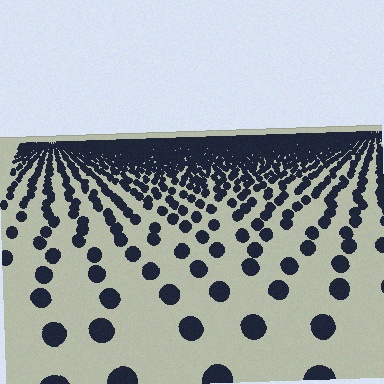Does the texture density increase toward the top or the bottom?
Density increases toward the top.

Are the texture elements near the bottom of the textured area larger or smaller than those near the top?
Larger. Near the bottom, elements are closer to the viewer and appear at a bigger on-screen size.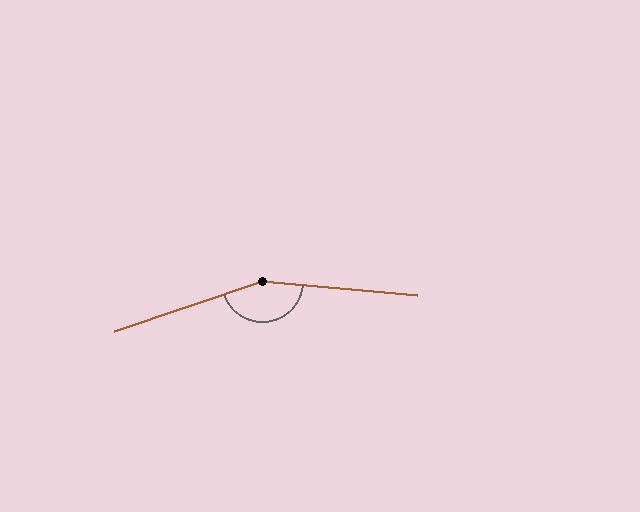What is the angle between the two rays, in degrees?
Approximately 156 degrees.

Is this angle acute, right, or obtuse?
It is obtuse.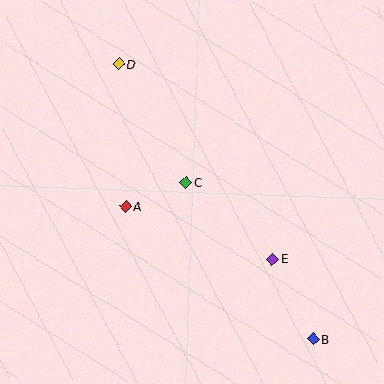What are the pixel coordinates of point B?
Point B is at (313, 339).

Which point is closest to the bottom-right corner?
Point B is closest to the bottom-right corner.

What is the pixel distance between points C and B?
The distance between C and B is 201 pixels.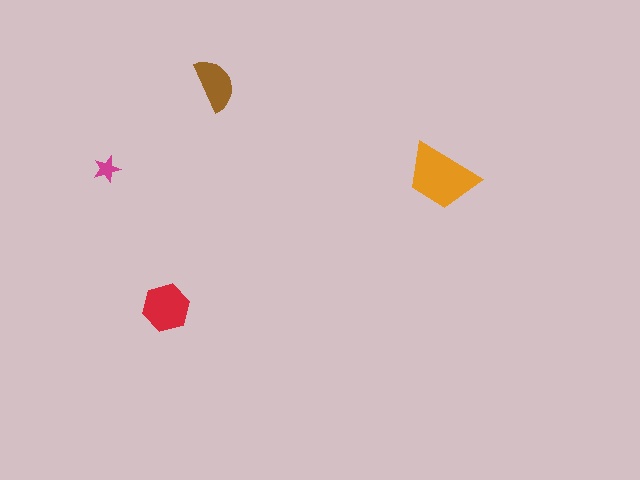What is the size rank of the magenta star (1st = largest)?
4th.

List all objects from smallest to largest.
The magenta star, the brown semicircle, the red hexagon, the orange trapezoid.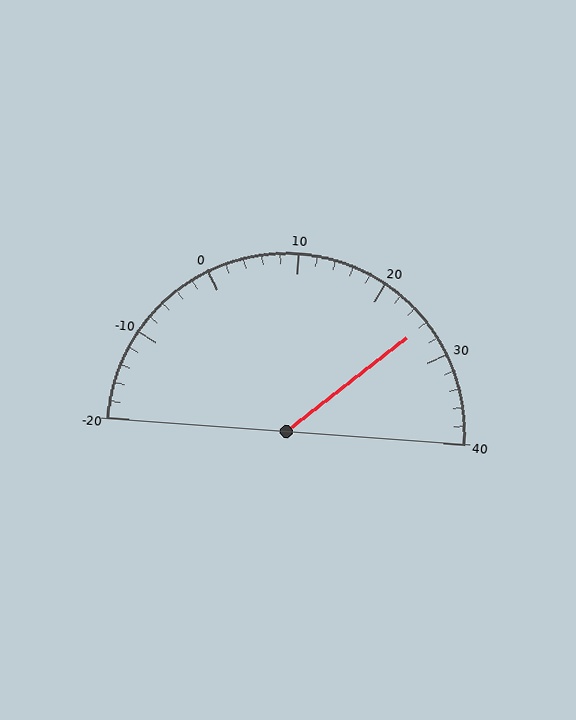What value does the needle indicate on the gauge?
The needle indicates approximately 26.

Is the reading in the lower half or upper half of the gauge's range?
The reading is in the upper half of the range (-20 to 40).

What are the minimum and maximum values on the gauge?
The gauge ranges from -20 to 40.